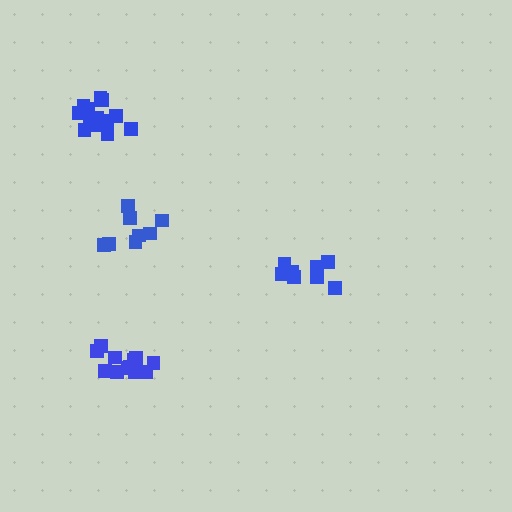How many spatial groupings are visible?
There are 4 spatial groupings.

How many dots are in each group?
Group 1: 14 dots, Group 2: 8 dots, Group 3: 8 dots, Group 4: 14 dots (44 total).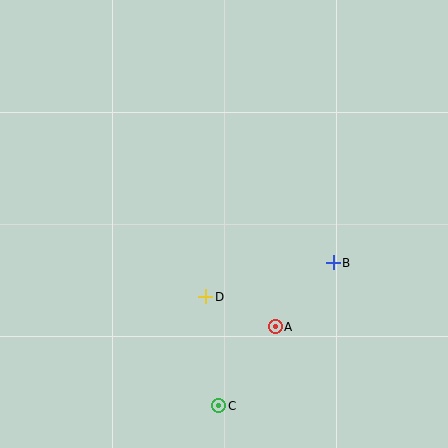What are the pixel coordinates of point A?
Point A is at (275, 327).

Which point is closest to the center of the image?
Point D at (206, 297) is closest to the center.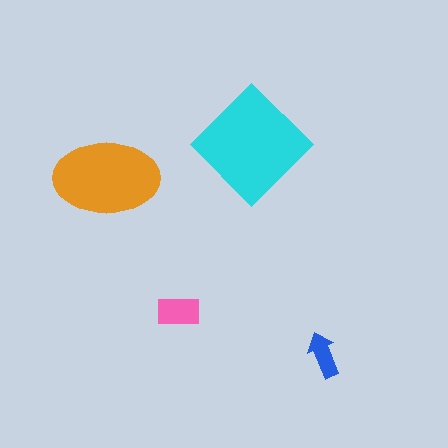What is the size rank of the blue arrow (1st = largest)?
4th.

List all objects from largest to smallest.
The cyan diamond, the orange ellipse, the pink rectangle, the blue arrow.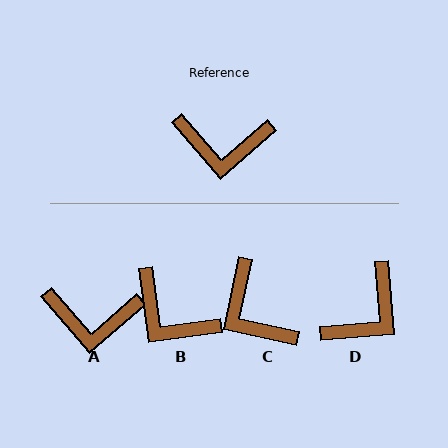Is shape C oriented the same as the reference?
No, it is off by about 53 degrees.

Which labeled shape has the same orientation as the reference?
A.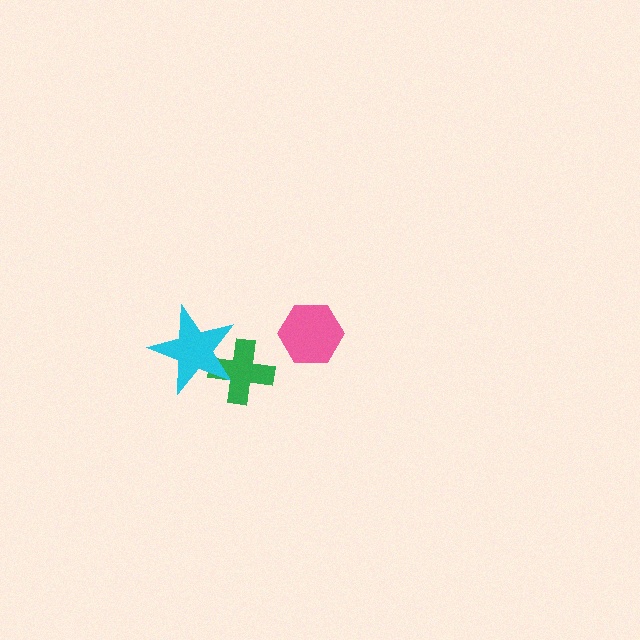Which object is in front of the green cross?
The cyan star is in front of the green cross.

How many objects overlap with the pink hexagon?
0 objects overlap with the pink hexagon.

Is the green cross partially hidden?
Yes, it is partially covered by another shape.